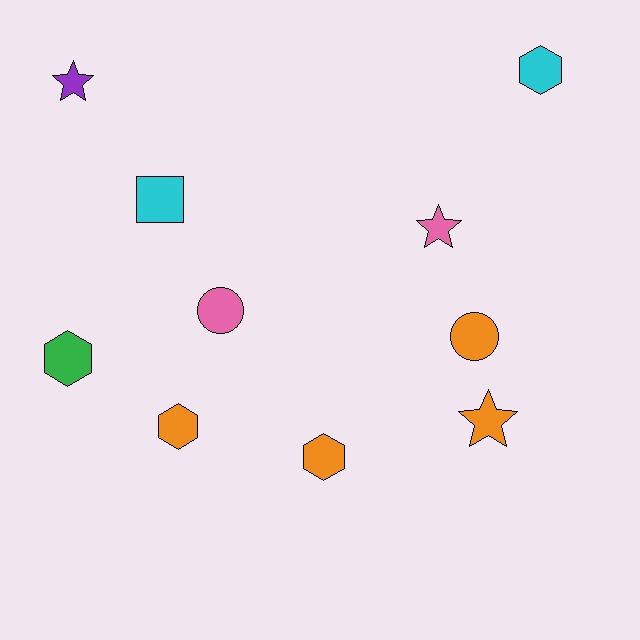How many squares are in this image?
There is 1 square.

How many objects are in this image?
There are 10 objects.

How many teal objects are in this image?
There are no teal objects.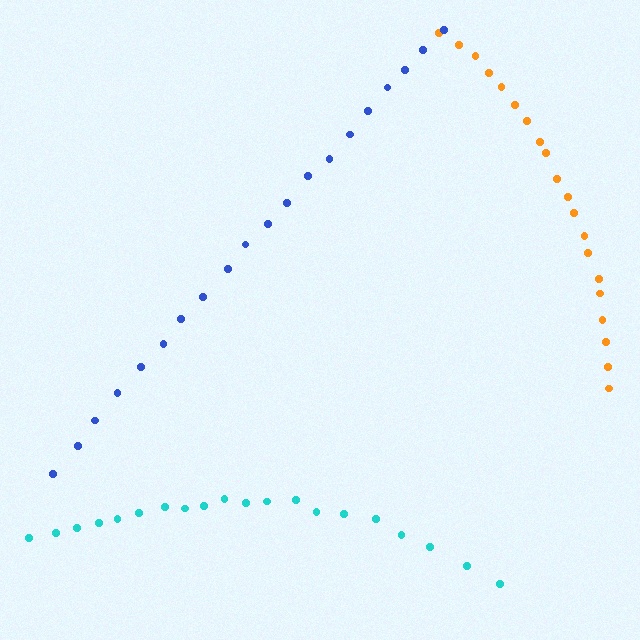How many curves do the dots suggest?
There are 3 distinct paths.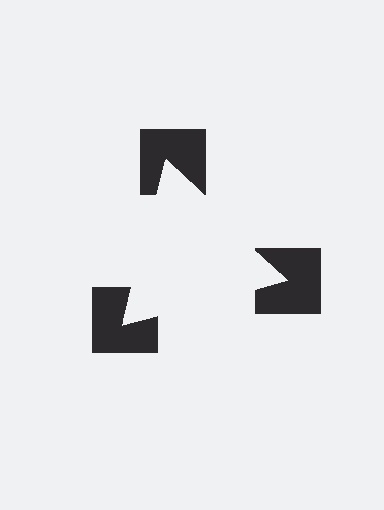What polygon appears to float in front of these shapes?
An illusory triangle — its edges are inferred from the aligned wedge cuts in the notched squares, not physically drawn.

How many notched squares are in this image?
There are 3 — one at each vertex of the illusory triangle.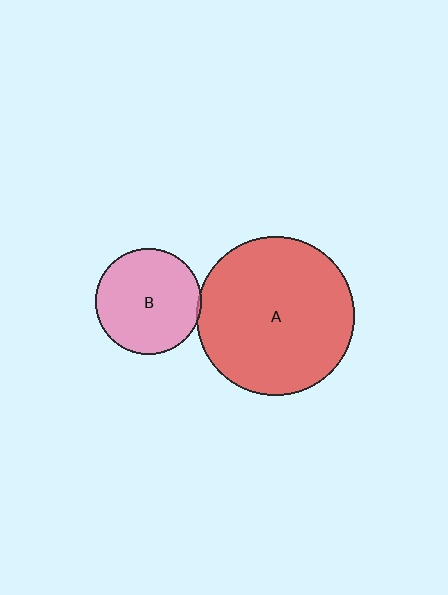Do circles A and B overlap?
Yes.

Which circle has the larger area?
Circle A (red).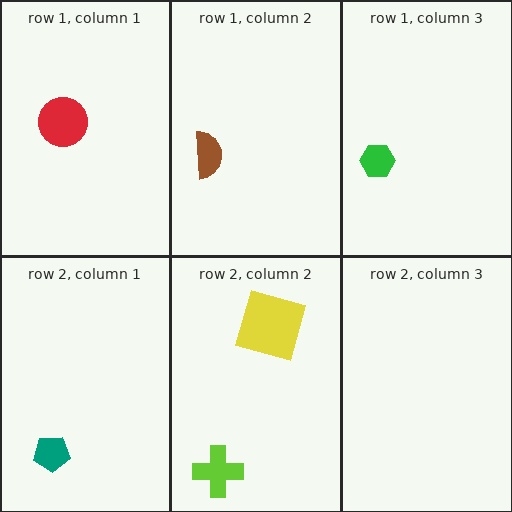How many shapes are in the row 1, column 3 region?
1.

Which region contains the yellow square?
The row 2, column 2 region.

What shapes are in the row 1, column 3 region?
The green hexagon.